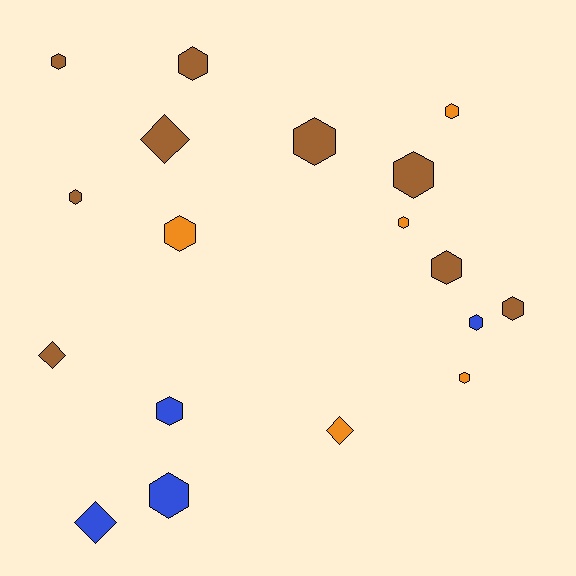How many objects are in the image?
There are 18 objects.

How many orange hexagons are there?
There are 4 orange hexagons.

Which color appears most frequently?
Brown, with 9 objects.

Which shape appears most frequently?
Hexagon, with 14 objects.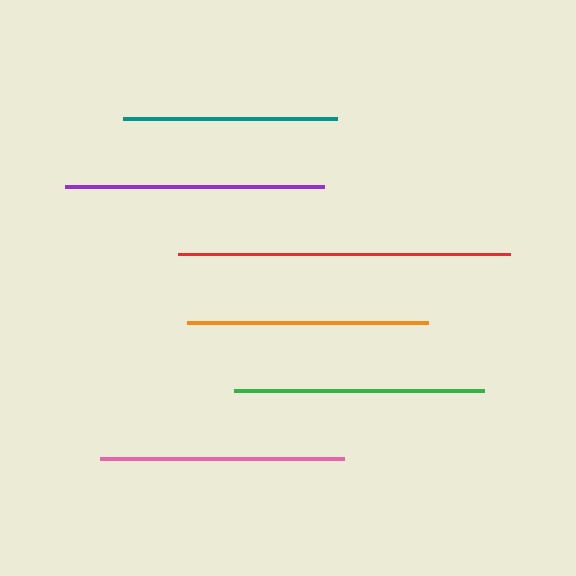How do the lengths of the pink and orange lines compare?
The pink and orange lines are approximately the same length.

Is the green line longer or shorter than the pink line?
The green line is longer than the pink line.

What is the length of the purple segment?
The purple segment is approximately 259 pixels long.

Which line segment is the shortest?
The teal line is the shortest at approximately 213 pixels.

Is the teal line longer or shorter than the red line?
The red line is longer than the teal line.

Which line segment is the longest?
The red line is the longest at approximately 332 pixels.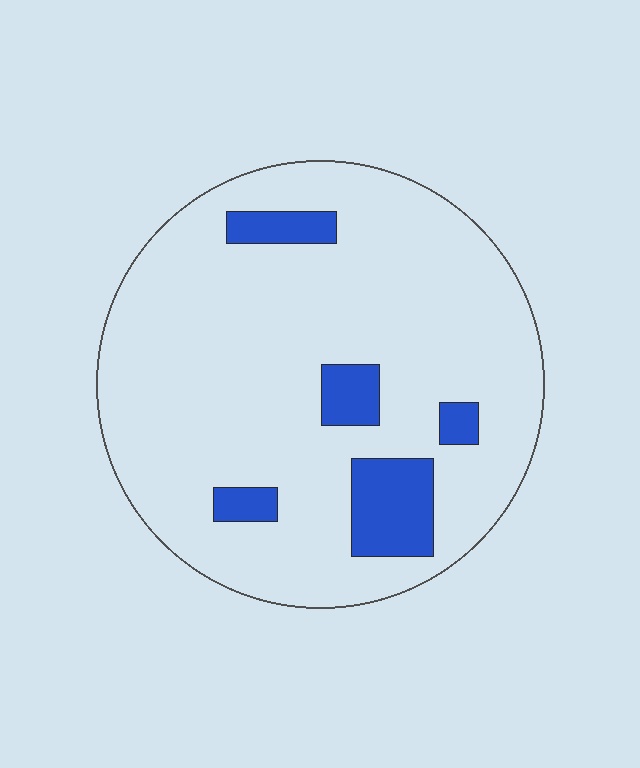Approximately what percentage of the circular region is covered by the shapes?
Approximately 10%.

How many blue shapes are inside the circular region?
5.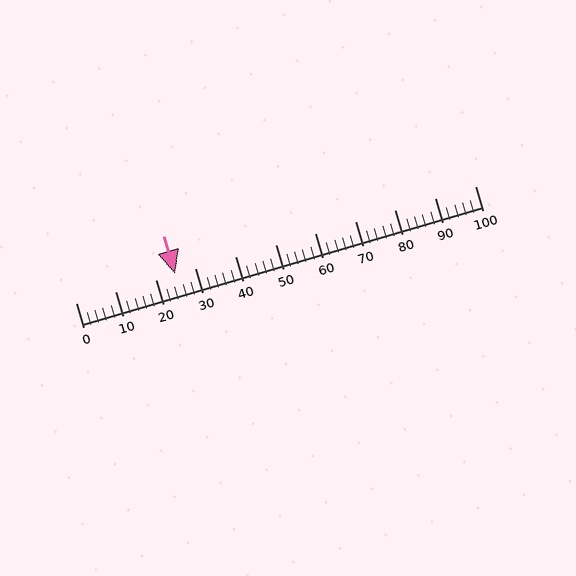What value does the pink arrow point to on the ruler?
The pink arrow points to approximately 25.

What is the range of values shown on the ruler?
The ruler shows values from 0 to 100.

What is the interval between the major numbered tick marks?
The major tick marks are spaced 10 units apart.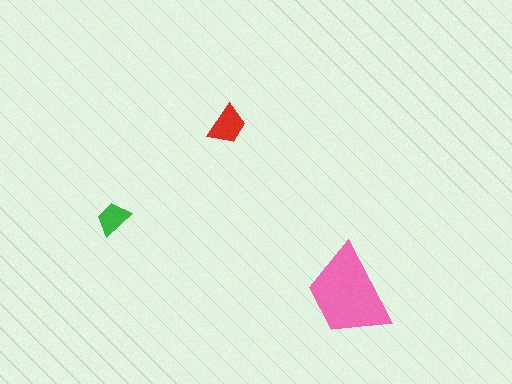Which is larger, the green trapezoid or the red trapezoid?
The red one.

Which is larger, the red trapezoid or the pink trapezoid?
The pink one.